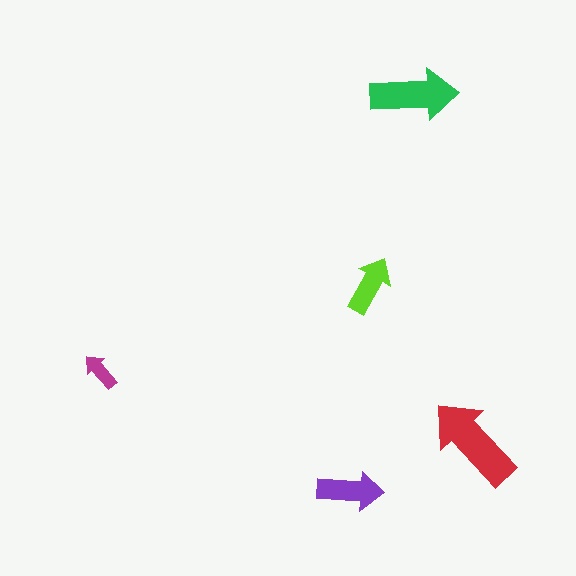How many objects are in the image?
There are 5 objects in the image.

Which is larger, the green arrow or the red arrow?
The red one.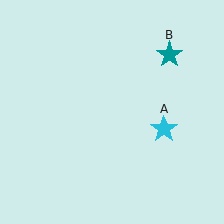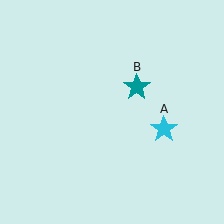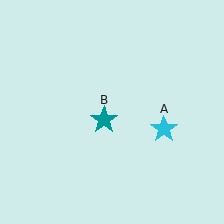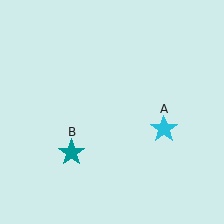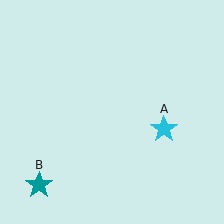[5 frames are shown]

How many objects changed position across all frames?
1 object changed position: teal star (object B).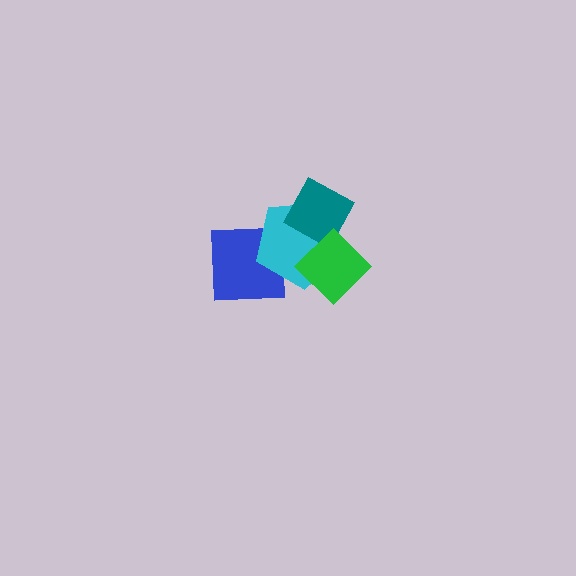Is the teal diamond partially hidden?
Yes, it is partially covered by another shape.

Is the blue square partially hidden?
Yes, it is partially covered by another shape.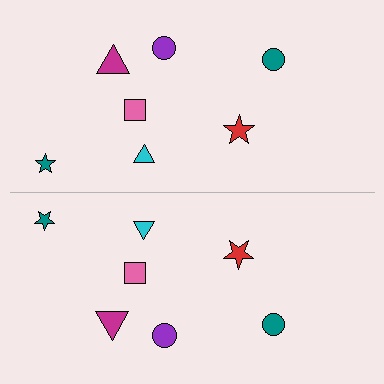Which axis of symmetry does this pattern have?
The pattern has a horizontal axis of symmetry running through the center of the image.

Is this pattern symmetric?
Yes, this pattern has bilateral (reflection) symmetry.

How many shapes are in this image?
There are 14 shapes in this image.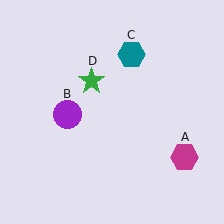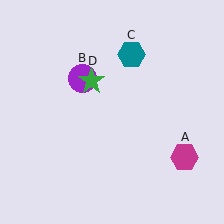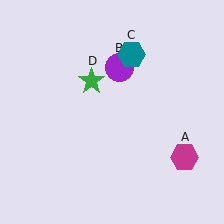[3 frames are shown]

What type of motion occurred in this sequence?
The purple circle (object B) rotated clockwise around the center of the scene.